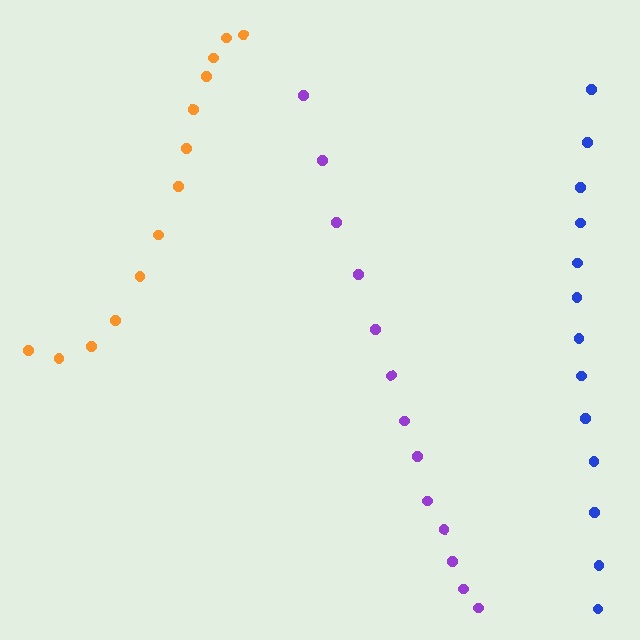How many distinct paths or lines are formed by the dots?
There are 3 distinct paths.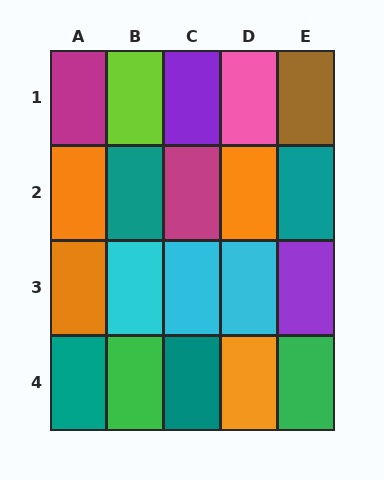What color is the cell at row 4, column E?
Green.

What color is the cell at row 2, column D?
Orange.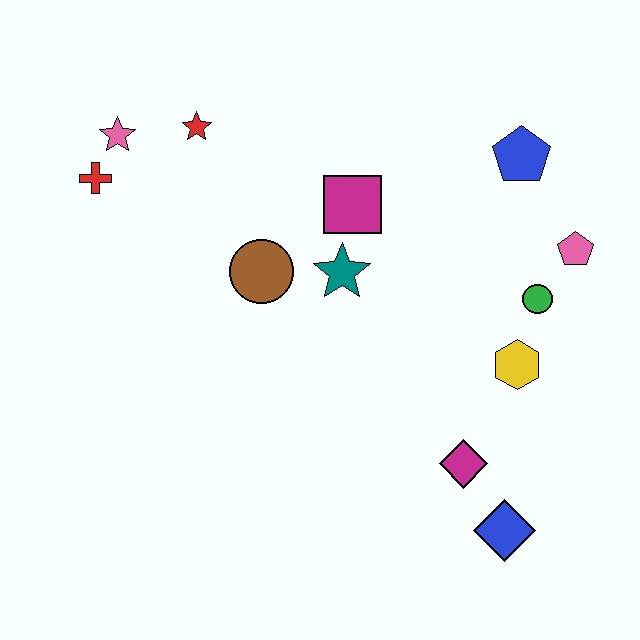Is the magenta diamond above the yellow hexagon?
No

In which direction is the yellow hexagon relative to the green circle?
The yellow hexagon is below the green circle.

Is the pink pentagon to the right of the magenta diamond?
Yes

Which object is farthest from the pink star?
The blue diamond is farthest from the pink star.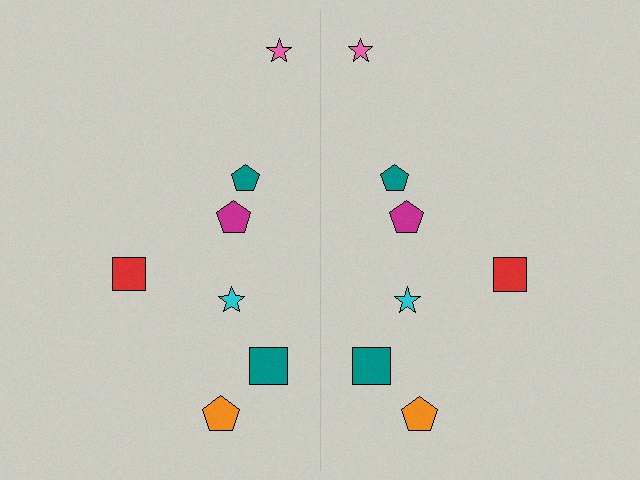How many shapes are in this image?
There are 14 shapes in this image.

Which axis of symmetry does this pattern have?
The pattern has a vertical axis of symmetry running through the center of the image.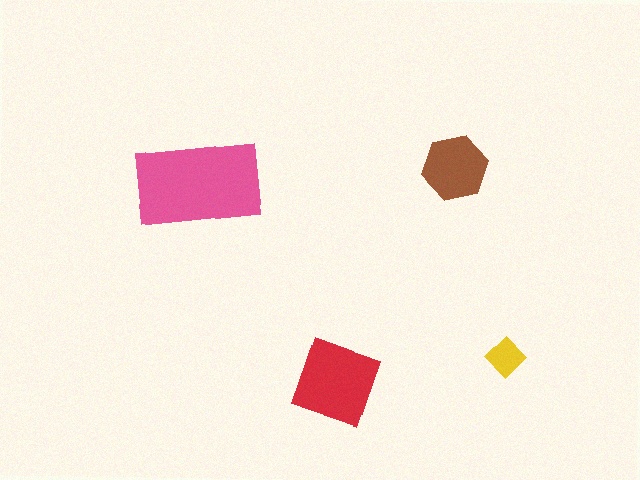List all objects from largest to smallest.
The pink rectangle, the red square, the brown hexagon, the yellow diamond.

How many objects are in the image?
There are 4 objects in the image.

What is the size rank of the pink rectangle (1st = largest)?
1st.